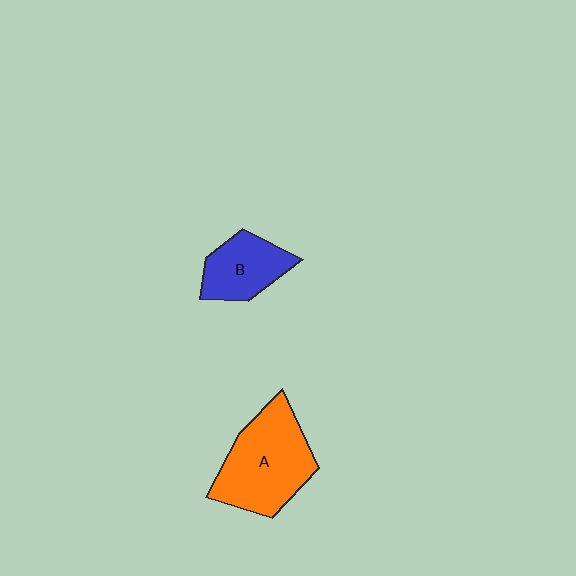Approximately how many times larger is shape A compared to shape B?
Approximately 1.7 times.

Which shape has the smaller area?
Shape B (blue).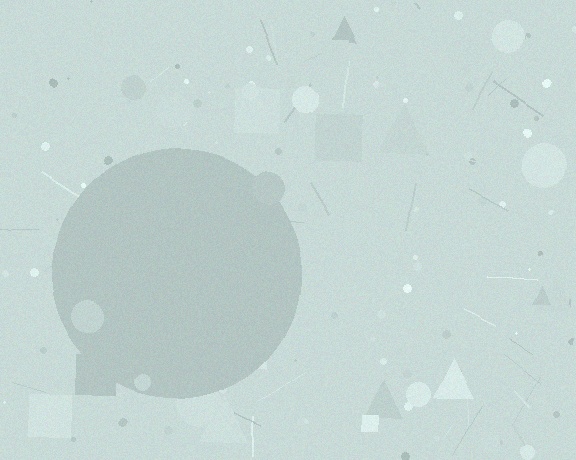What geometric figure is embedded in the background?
A circle is embedded in the background.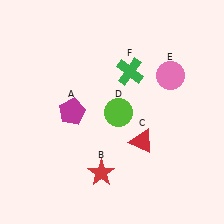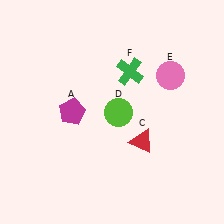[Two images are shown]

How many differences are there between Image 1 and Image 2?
There is 1 difference between the two images.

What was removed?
The red star (B) was removed in Image 2.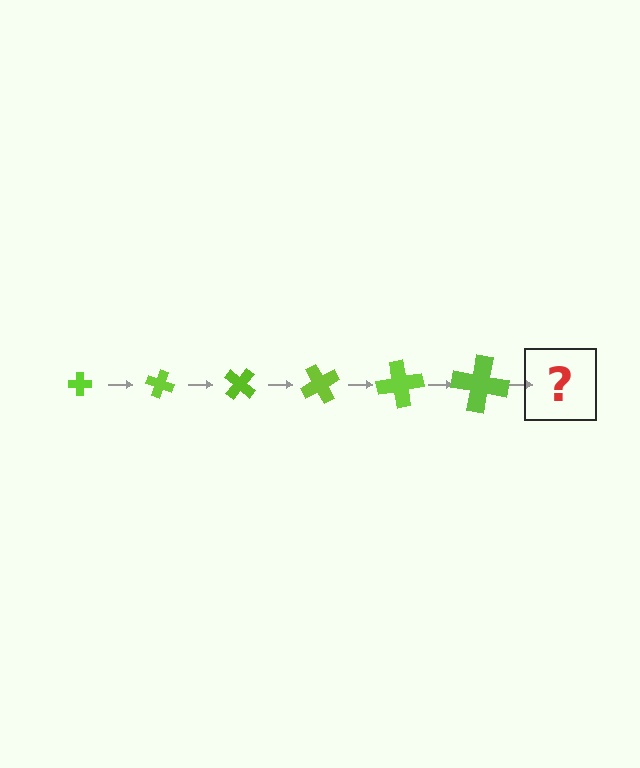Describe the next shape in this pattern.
It should be a cross, larger than the previous one and rotated 120 degrees from the start.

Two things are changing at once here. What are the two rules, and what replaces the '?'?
The two rules are that the cross grows larger each step and it rotates 20 degrees each step. The '?' should be a cross, larger than the previous one and rotated 120 degrees from the start.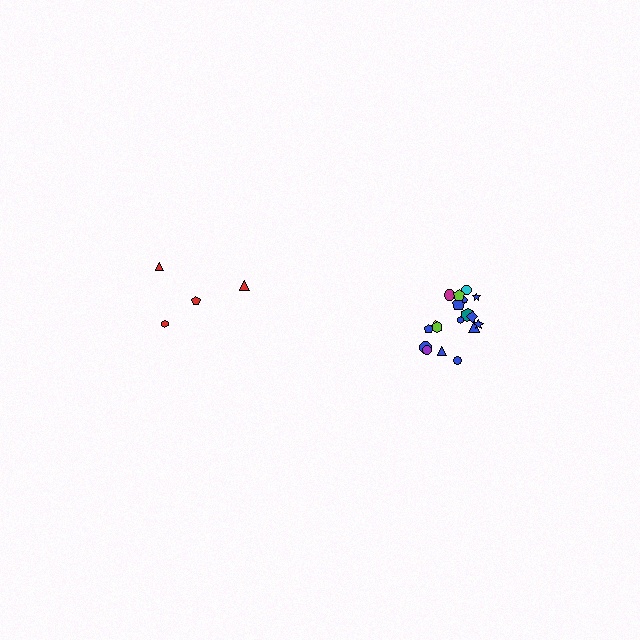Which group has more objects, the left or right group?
The right group.